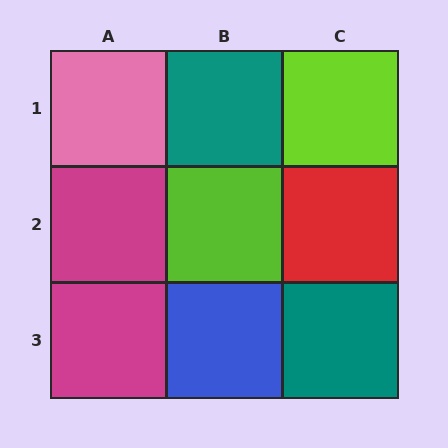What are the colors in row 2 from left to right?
Magenta, lime, red.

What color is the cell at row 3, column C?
Teal.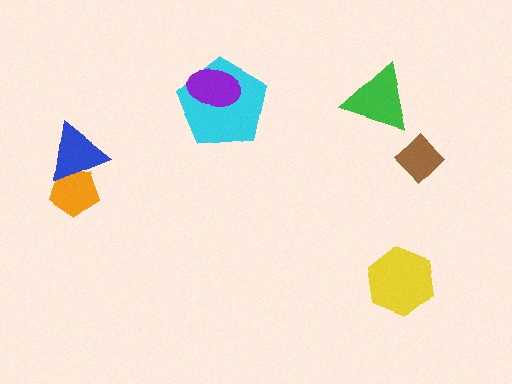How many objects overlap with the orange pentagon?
1 object overlaps with the orange pentagon.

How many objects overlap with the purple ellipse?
1 object overlaps with the purple ellipse.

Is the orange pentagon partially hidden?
Yes, it is partially covered by another shape.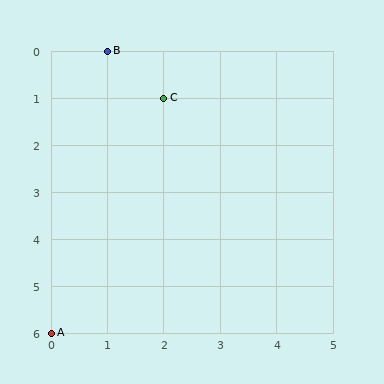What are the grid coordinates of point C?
Point C is at grid coordinates (2, 1).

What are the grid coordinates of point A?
Point A is at grid coordinates (0, 6).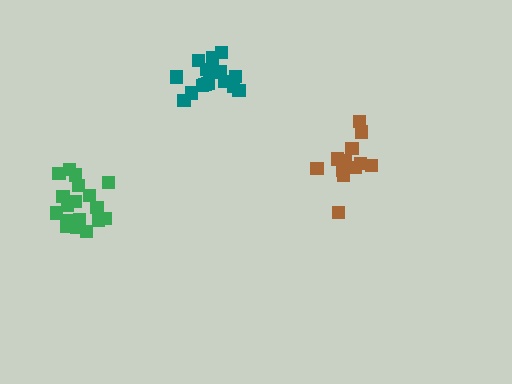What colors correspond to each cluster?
The clusters are colored: green, brown, teal.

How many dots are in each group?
Group 1: 19 dots, Group 2: 13 dots, Group 3: 18 dots (50 total).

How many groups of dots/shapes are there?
There are 3 groups.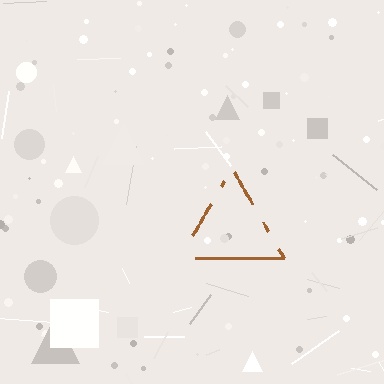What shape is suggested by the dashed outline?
The dashed outline suggests a triangle.